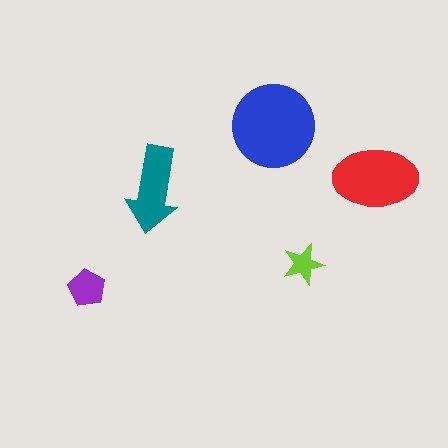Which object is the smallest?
The lime star.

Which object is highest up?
The blue circle is topmost.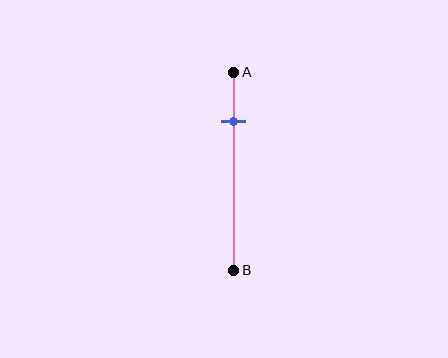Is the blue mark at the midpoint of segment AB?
No, the mark is at about 25% from A, not at the 50% midpoint.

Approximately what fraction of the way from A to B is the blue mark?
The blue mark is approximately 25% of the way from A to B.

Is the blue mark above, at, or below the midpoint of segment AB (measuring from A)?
The blue mark is above the midpoint of segment AB.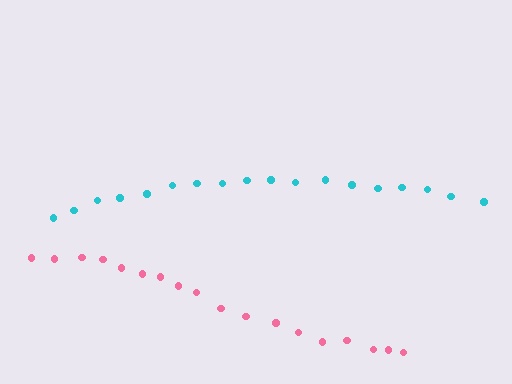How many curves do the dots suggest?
There are 2 distinct paths.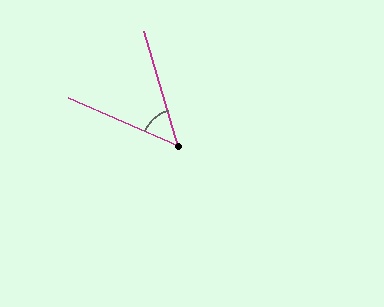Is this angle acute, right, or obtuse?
It is acute.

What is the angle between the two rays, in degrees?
Approximately 50 degrees.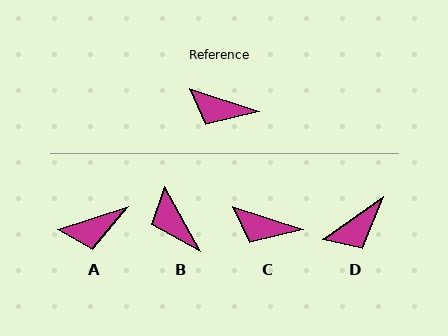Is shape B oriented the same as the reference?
No, it is off by about 43 degrees.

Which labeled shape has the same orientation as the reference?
C.